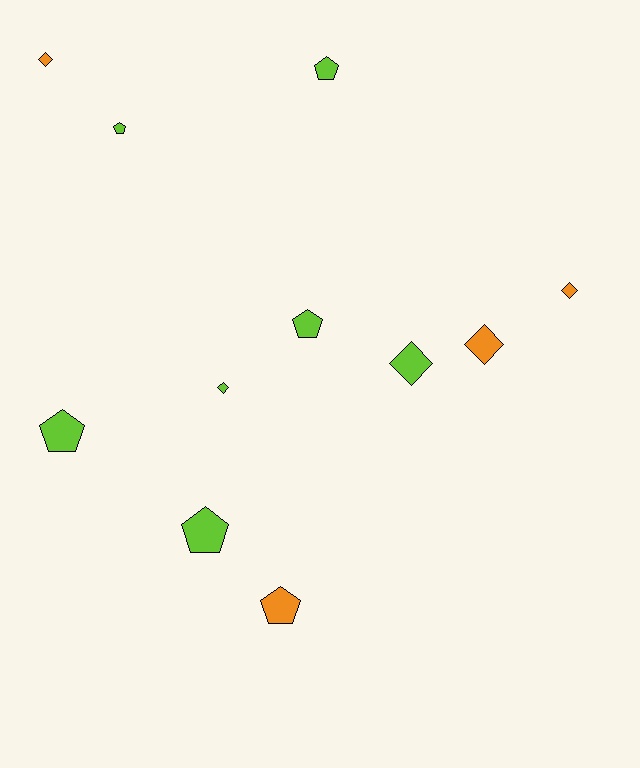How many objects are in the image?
There are 11 objects.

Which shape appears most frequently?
Pentagon, with 6 objects.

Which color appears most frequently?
Lime, with 7 objects.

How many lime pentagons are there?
There are 5 lime pentagons.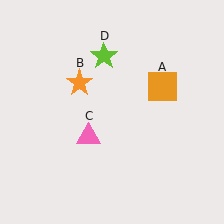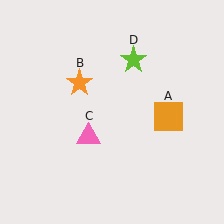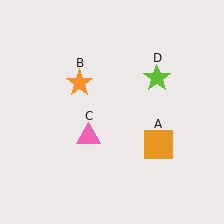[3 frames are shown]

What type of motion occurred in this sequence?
The orange square (object A), lime star (object D) rotated clockwise around the center of the scene.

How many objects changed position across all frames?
2 objects changed position: orange square (object A), lime star (object D).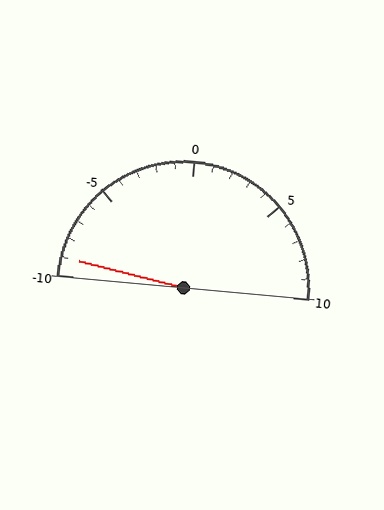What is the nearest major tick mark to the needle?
The nearest major tick mark is -10.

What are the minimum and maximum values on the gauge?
The gauge ranges from -10 to 10.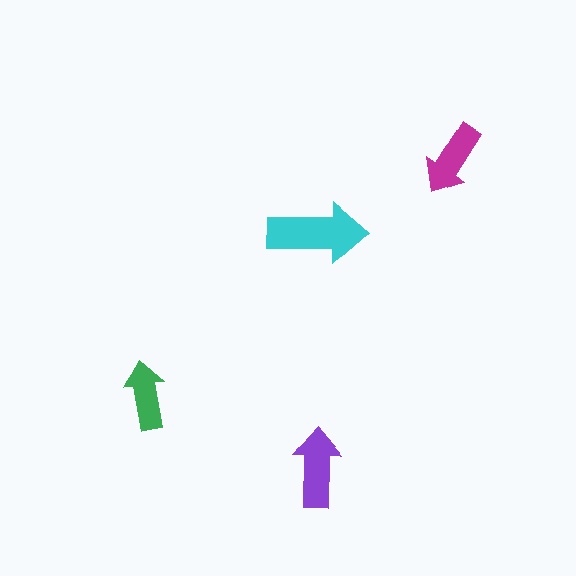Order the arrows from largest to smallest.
the cyan one, the purple one, the magenta one, the green one.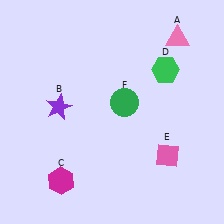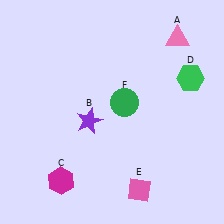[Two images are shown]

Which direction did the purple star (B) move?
The purple star (B) moved right.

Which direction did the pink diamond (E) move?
The pink diamond (E) moved down.